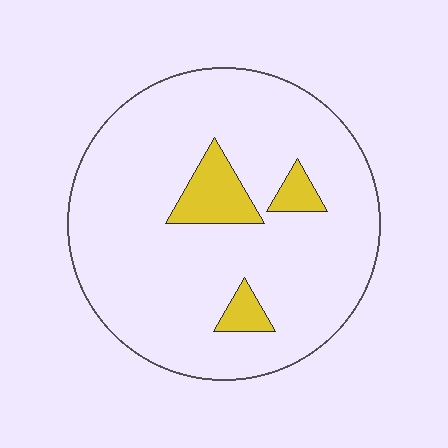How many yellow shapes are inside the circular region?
3.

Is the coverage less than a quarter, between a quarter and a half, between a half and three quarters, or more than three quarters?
Less than a quarter.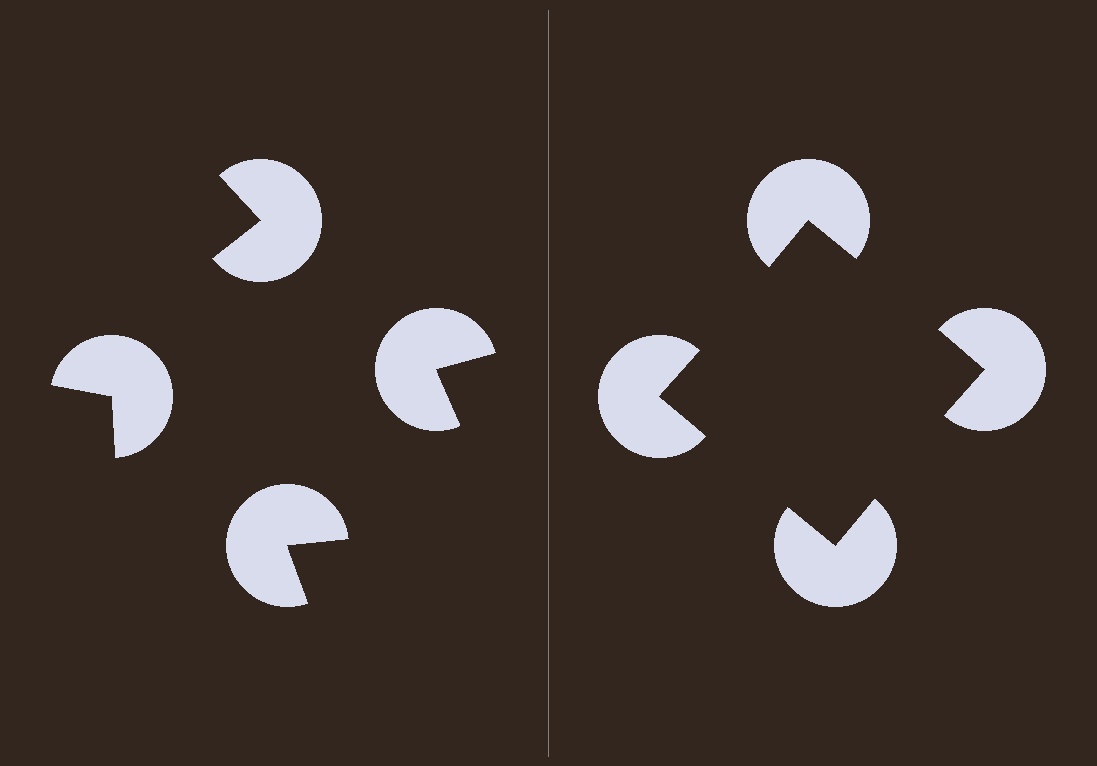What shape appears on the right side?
An illusory square.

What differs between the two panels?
The pac-man discs are positioned identically on both sides; only the wedge orientations differ. On the right they align to a square; on the left they are misaligned.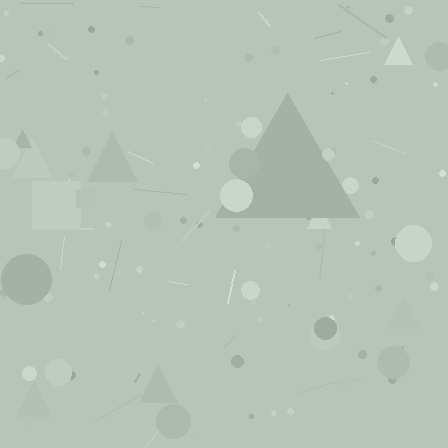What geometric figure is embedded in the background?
A triangle is embedded in the background.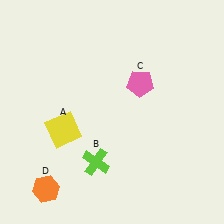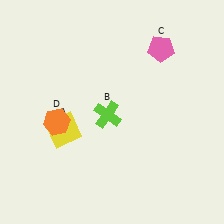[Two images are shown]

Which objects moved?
The objects that moved are: the lime cross (B), the pink pentagon (C), the orange hexagon (D).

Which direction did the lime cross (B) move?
The lime cross (B) moved up.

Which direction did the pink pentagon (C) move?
The pink pentagon (C) moved up.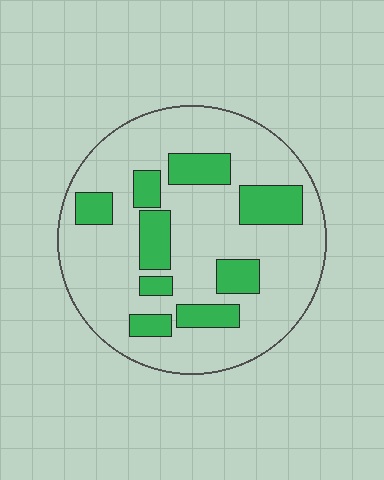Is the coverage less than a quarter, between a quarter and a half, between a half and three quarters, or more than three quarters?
Less than a quarter.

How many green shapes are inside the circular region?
9.